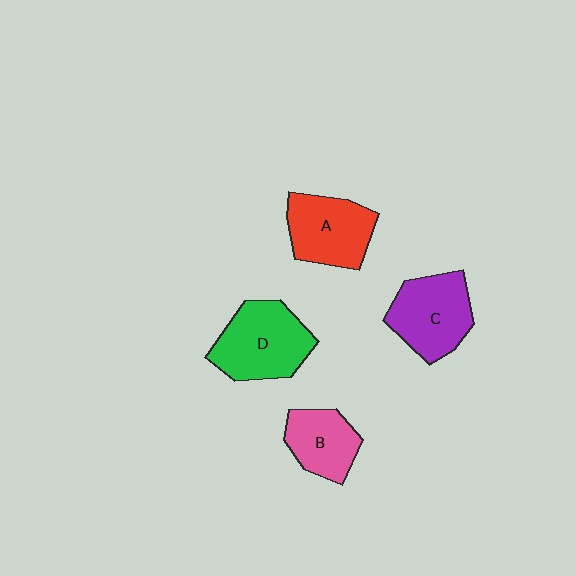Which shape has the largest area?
Shape D (green).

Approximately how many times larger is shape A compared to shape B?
Approximately 1.3 times.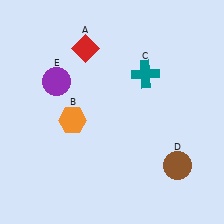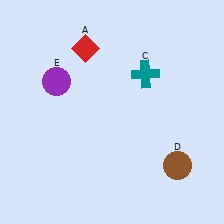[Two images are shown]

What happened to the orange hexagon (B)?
The orange hexagon (B) was removed in Image 2. It was in the bottom-left area of Image 1.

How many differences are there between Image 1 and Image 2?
There is 1 difference between the two images.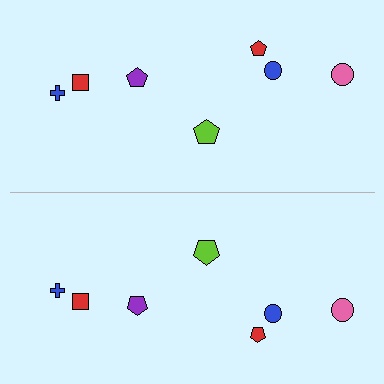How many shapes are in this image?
There are 14 shapes in this image.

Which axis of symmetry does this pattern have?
The pattern has a horizontal axis of symmetry running through the center of the image.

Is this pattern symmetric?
Yes, this pattern has bilateral (reflection) symmetry.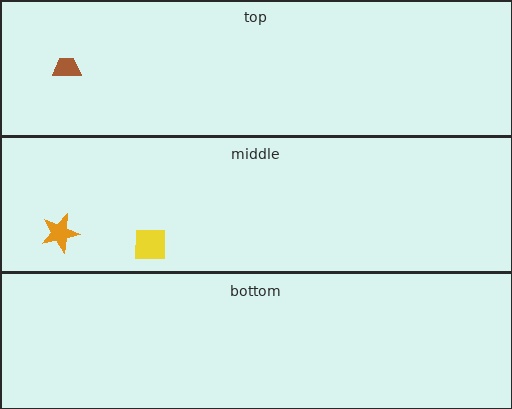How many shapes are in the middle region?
2.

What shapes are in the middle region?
The yellow square, the orange star.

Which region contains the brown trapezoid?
The top region.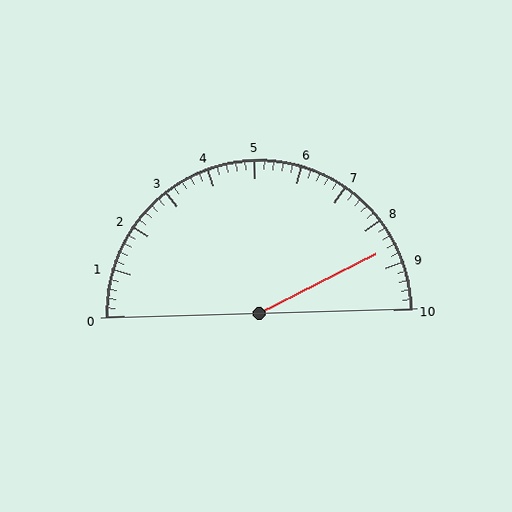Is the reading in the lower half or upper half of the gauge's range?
The reading is in the upper half of the range (0 to 10).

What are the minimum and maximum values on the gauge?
The gauge ranges from 0 to 10.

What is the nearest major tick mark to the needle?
The nearest major tick mark is 9.